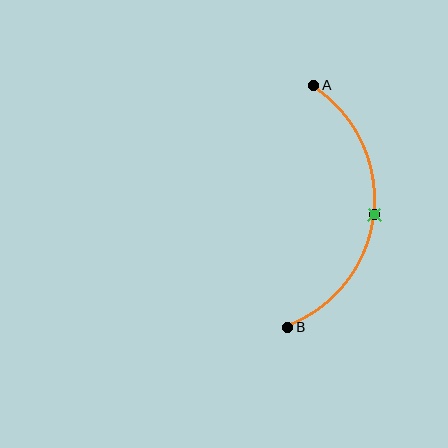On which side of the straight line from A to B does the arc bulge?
The arc bulges to the right of the straight line connecting A and B.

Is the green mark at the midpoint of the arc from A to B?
Yes. The green mark lies on the arc at equal arc-length from both A and B — it is the arc midpoint.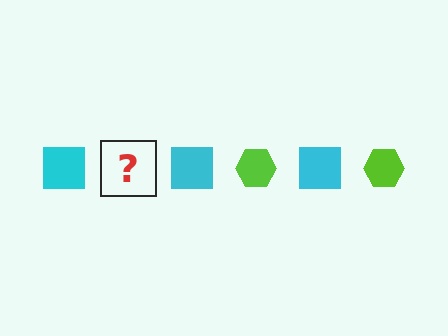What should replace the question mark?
The question mark should be replaced with a lime hexagon.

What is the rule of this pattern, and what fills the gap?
The rule is that the pattern alternates between cyan square and lime hexagon. The gap should be filled with a lime hexagon.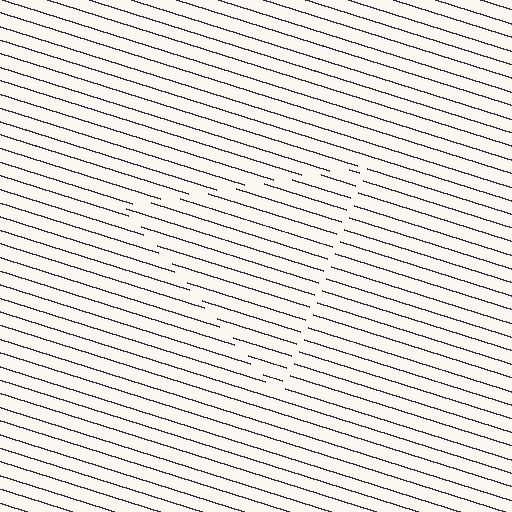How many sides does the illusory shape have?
3 sides — the line-ends trace a triangle.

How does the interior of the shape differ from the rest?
The interior of the shape contains the same grating, shifted by half a period — the contour is defined by the phase discontinuity where line-ends from the inner and outer gratings abut.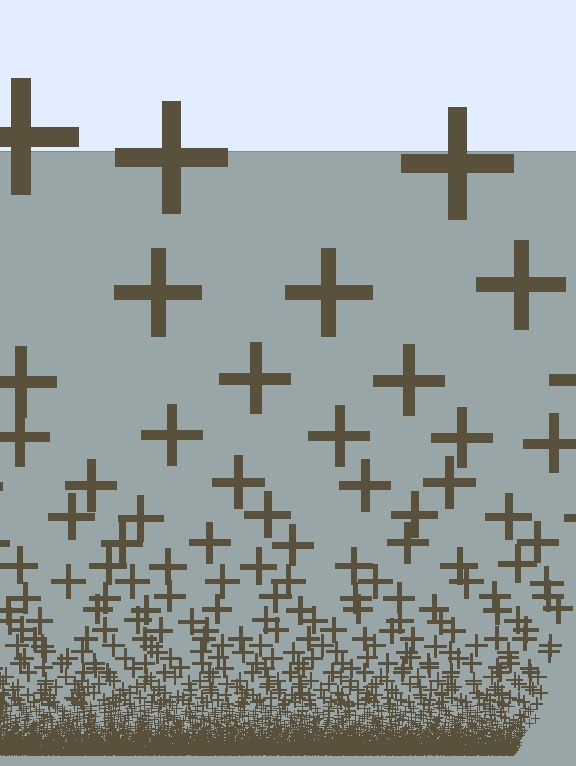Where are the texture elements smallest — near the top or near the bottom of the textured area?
Near the bottom.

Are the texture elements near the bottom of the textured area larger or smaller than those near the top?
Smaller. The gradient is inverted — elements near the bottom are smaller and denser.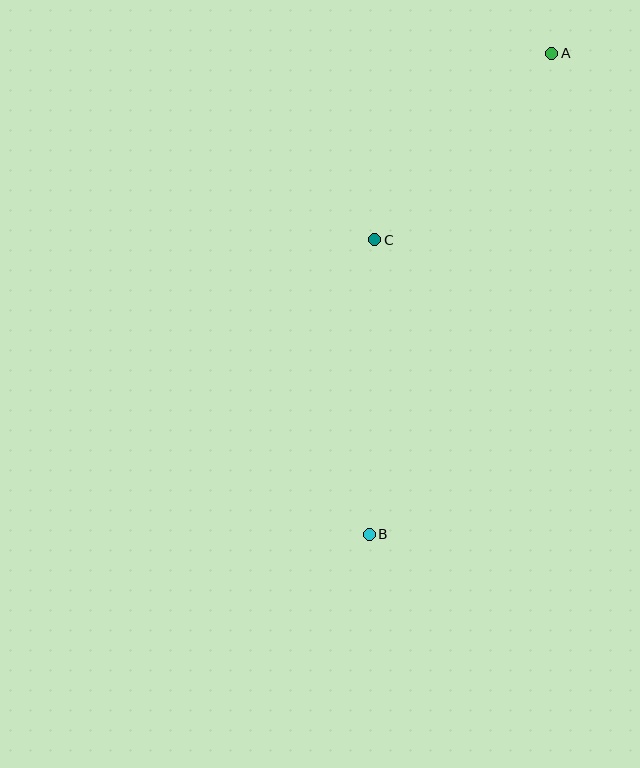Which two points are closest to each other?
Points A and C are closest to each other.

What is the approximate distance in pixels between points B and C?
The distance between B and C is approximately 294 pixels.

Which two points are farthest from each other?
Points A and B are farthest from each other.